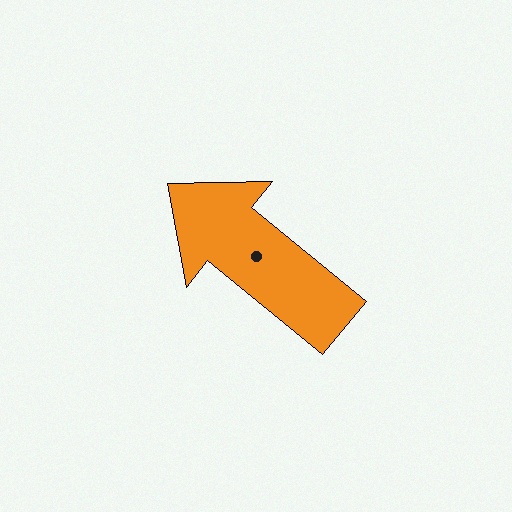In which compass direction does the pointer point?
Northwest.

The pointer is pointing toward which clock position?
Roughly 10 o'clock.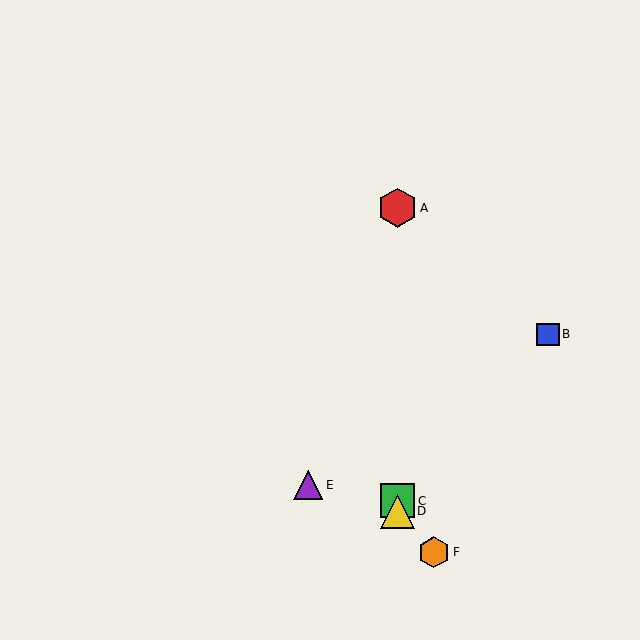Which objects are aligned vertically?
Objects A, C, D are aligned vertically.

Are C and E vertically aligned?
No, C is at x≈397 and E is at x≈308.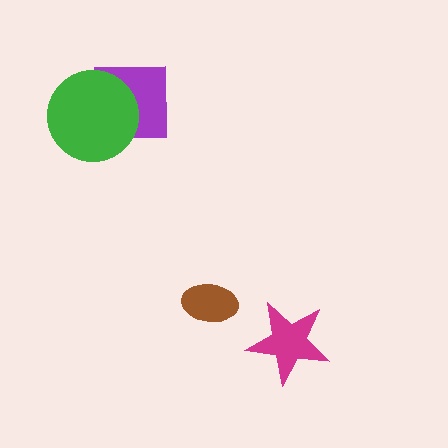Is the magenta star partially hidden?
No, no other shape covers it.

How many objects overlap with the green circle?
1 object overlaps with the green circle.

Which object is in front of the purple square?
The green circle is in front of the purple square.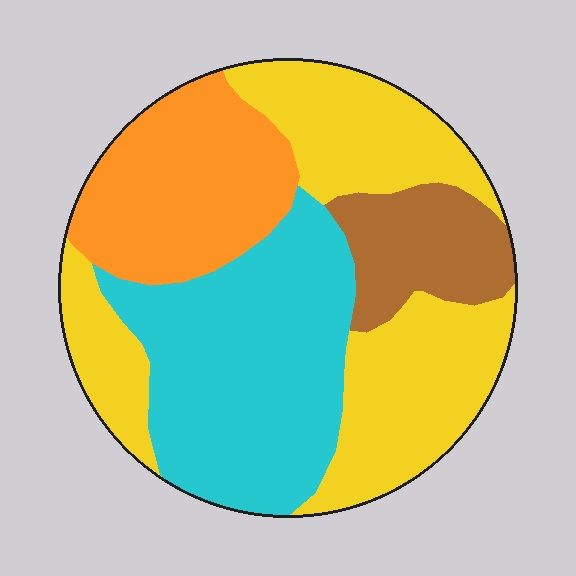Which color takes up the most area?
Yellow, at roughly 35%.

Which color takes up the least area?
Brown, at roughly 10%.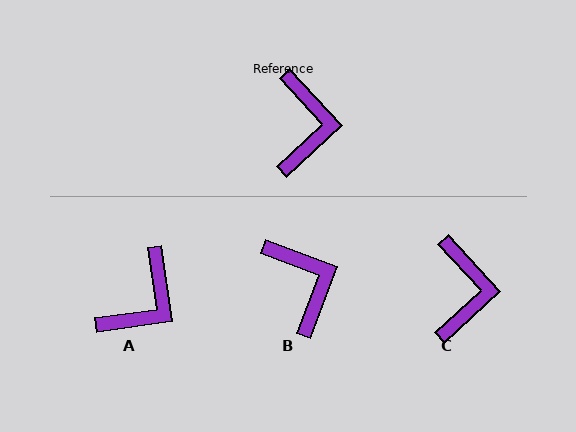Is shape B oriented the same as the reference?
No, it is off by about 26 degrees.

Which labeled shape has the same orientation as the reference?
C.